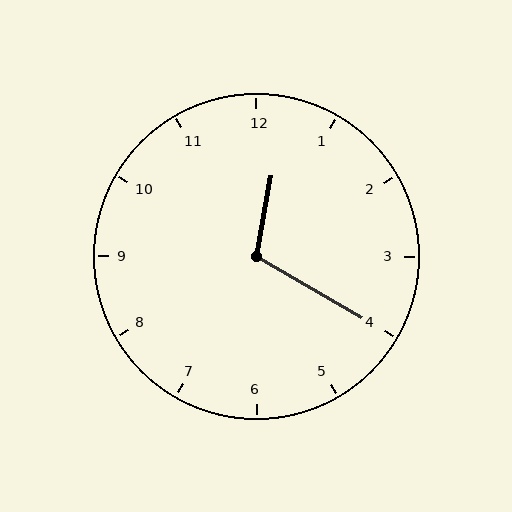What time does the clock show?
12:20.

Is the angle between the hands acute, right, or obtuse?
It is obtuse.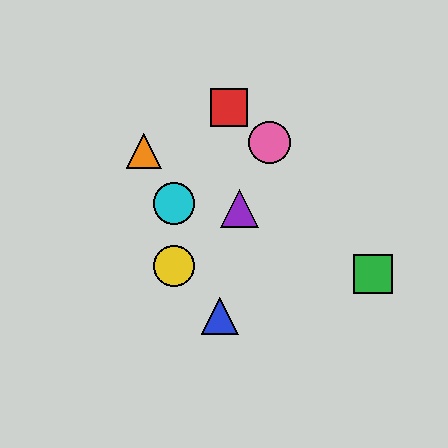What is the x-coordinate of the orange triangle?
The orange triangle is at x≈144.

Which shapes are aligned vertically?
The yellow circle, the cyan circle are aligned vertically.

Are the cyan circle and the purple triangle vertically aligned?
No, the cyan circle is at x≈174 and the purple triangle is at x≈240.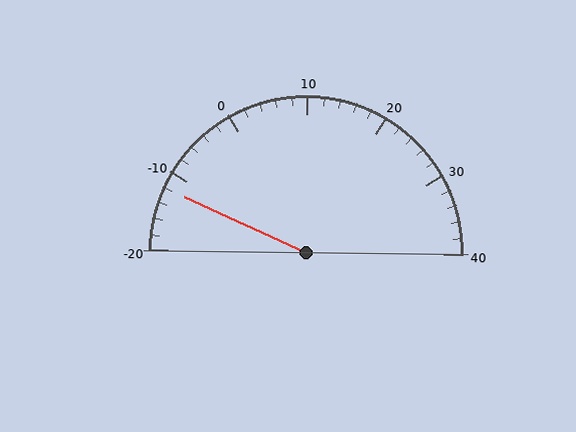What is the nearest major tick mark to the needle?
The nearest major tick mark is -10.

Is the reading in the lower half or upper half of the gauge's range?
The reading is in the lower half of the range (-20 to 40).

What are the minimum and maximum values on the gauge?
The gauge ranges from -20 to 40.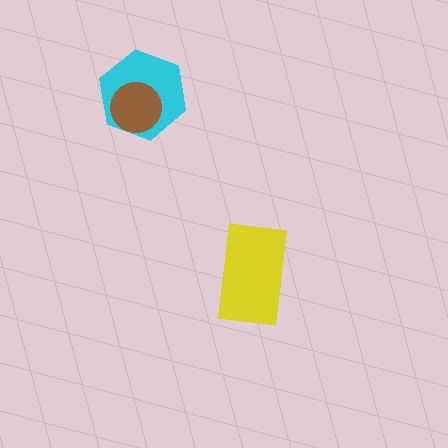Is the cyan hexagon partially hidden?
Yes, it is partially covered by another shape.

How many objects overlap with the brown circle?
1 object overlaps with the brown circle.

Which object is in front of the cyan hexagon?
The brown circle is in front of the cyan hexagon.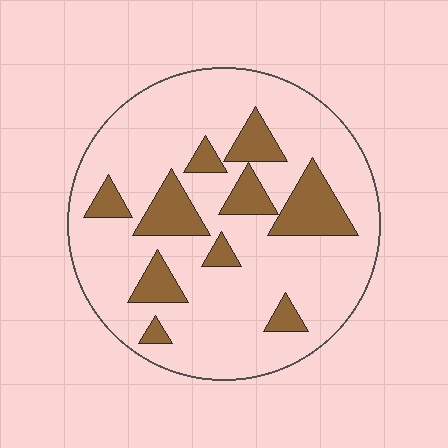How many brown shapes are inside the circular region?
10.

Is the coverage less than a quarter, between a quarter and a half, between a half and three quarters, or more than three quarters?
Less than a quarter.